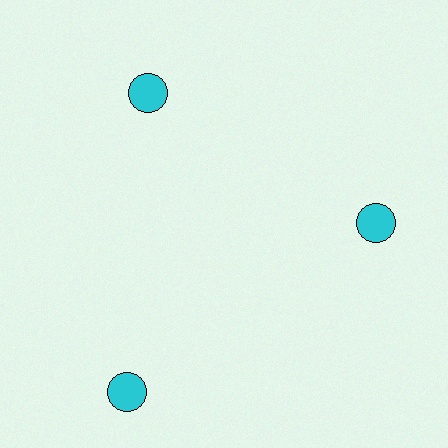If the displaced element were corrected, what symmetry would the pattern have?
It would have 3-fold rotational symmetry — the pattern would map onto itself every 120 degrees.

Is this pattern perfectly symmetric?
No. The 3 cyan circles are arranged in a ring, but one element near the 7 o'clock position is pushed outward from the center, breaking the 3-fold rotational symmetry.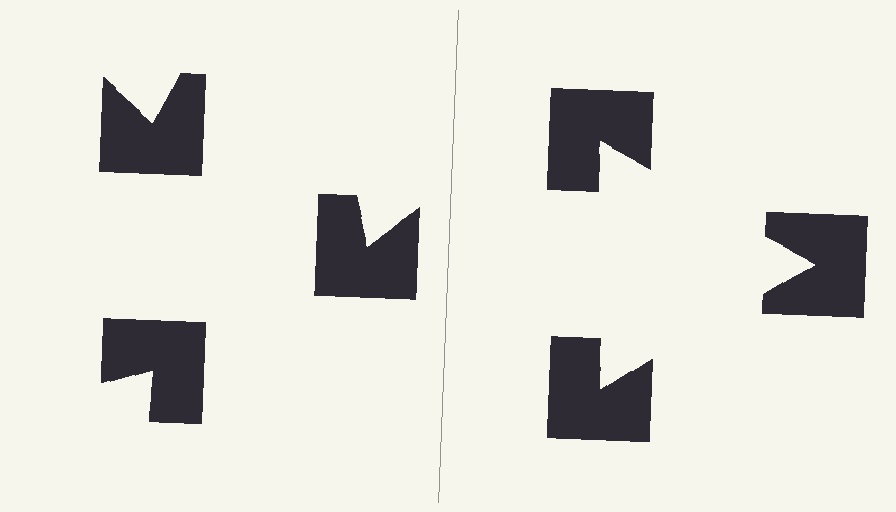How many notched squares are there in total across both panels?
6 — 3 on each side.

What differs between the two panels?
The notched squares are positioned identically on both sides; only the wedge orientations differ. On the right they align to a triangle; on the left they are misaligned.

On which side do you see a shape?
An illusory triangle appears on the right side. On the left side the wedge cuts are rotated, so no coherent shape forms.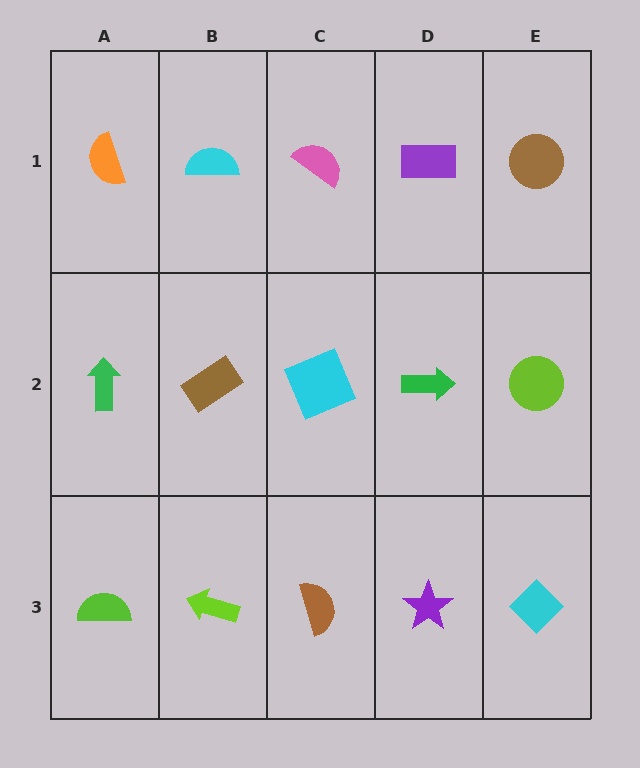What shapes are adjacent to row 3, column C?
A cyan square (row 2, column C), a lime arrow (row 3, column B), a purple star (row 3, column D).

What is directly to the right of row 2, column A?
A brown rectangle.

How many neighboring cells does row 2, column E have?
3.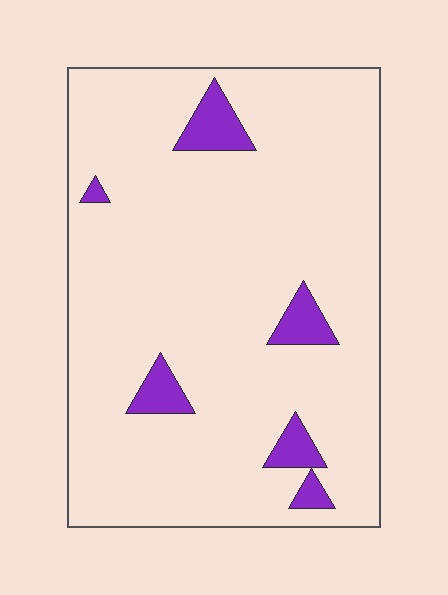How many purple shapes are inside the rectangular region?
6.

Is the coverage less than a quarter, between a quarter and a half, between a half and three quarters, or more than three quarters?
Less than a quarter.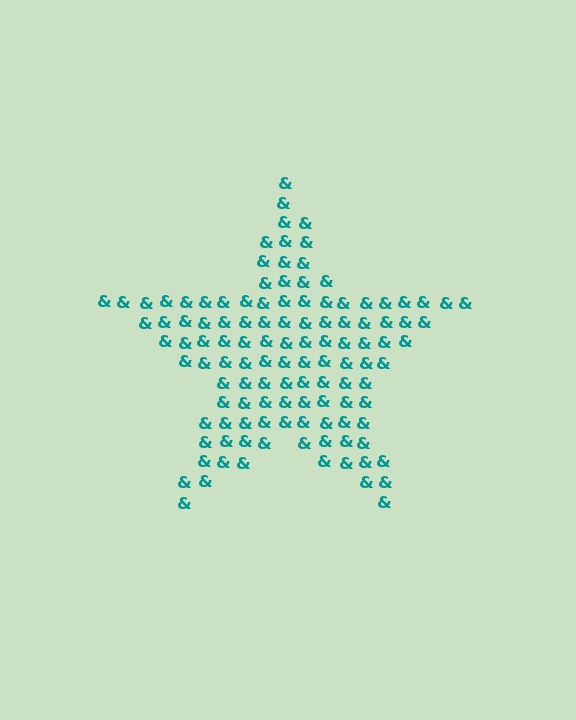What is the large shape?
The large shape is a star.